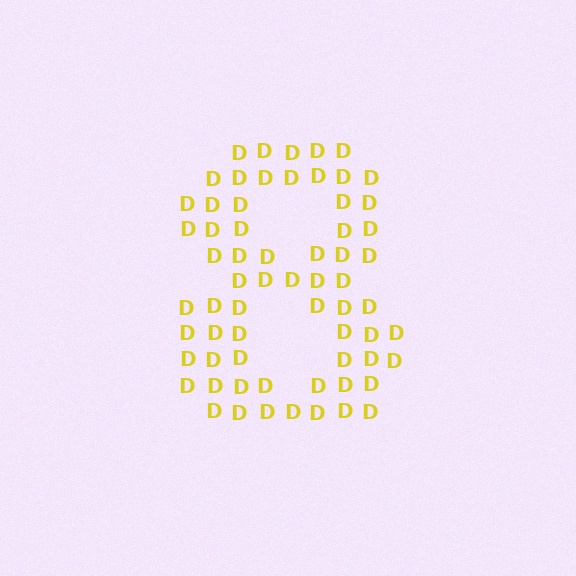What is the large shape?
The large shape is the digit 8.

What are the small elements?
The small elements are letter D's.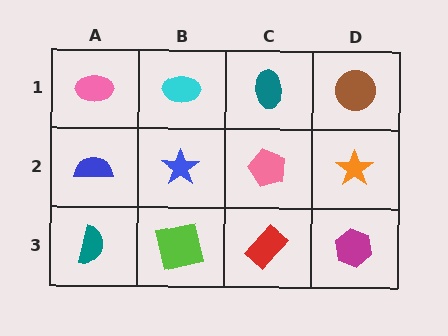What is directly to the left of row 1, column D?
A teal ellipse.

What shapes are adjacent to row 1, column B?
A blue star (row 2, column B), a pink ellipse (row 1, column A), a teal ellipse (row 1, column C).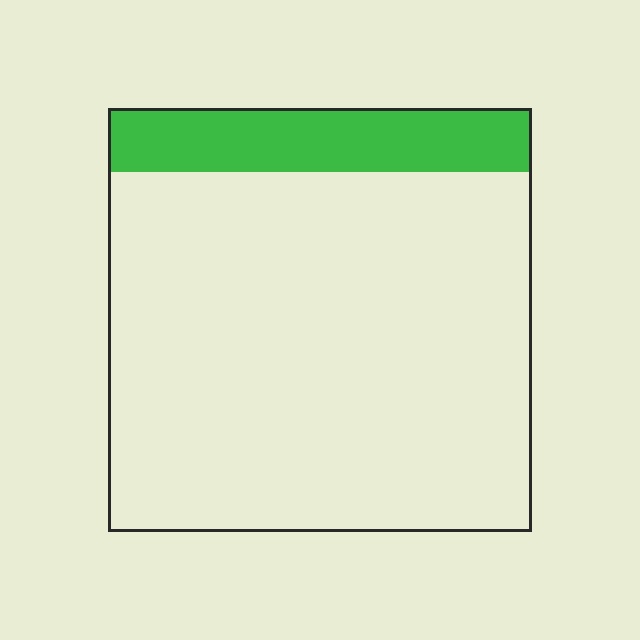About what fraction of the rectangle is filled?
About one sixth (1/6).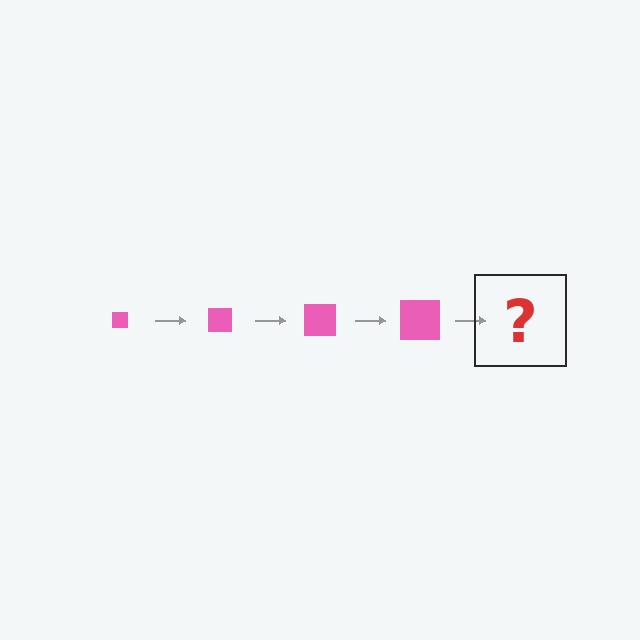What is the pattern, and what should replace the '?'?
The pattern is that the square gets progressively larger each step. The '?' should be a pink square, larger than the previous one.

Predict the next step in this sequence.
The next step is a pink square, larger than the previous one.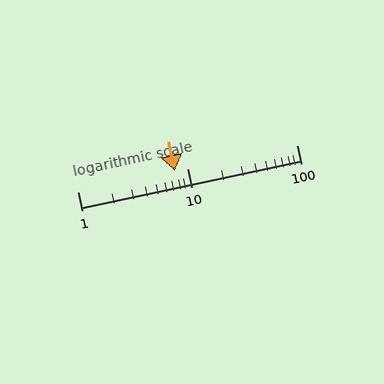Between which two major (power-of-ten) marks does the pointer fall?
The pointer is between 1 and 10.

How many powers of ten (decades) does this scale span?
The scale spans 2 decades, from 1 to 100.